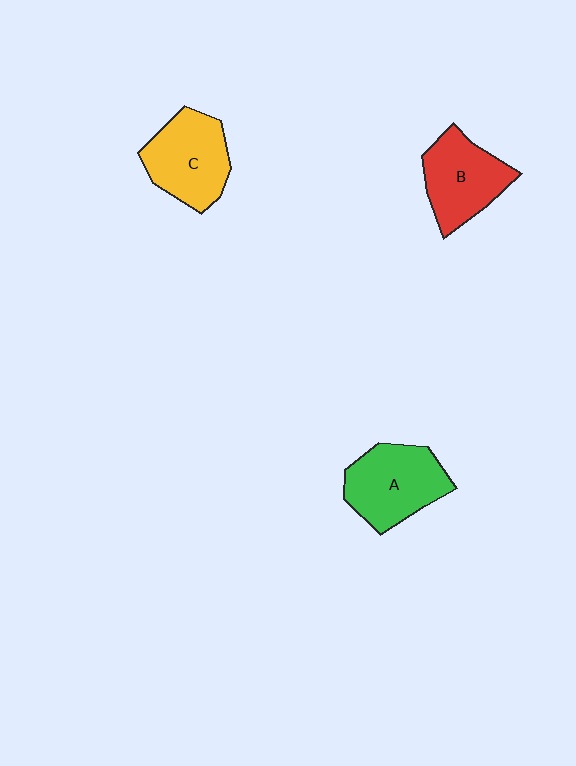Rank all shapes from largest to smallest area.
From largest to smallest: A (green), C (yellow), B (red).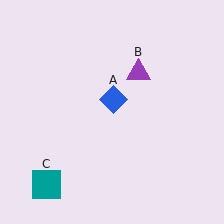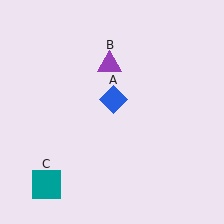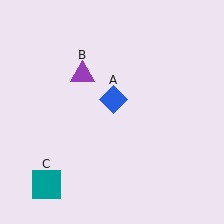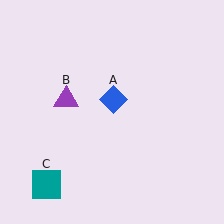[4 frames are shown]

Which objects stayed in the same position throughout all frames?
Blue diamond (object A) and teal square (object C) remained stationary.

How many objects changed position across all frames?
1 object changed position: purple triangle (object B).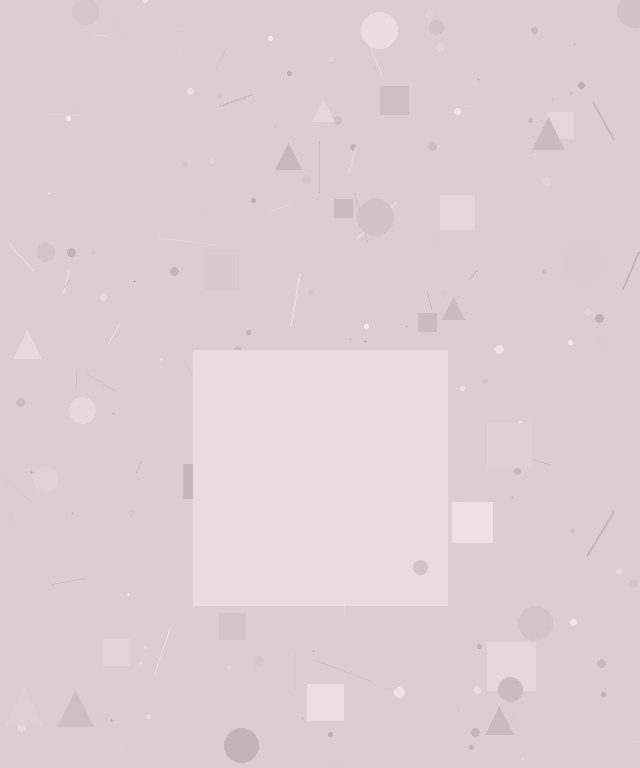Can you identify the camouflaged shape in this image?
The camouflaged shape is a square.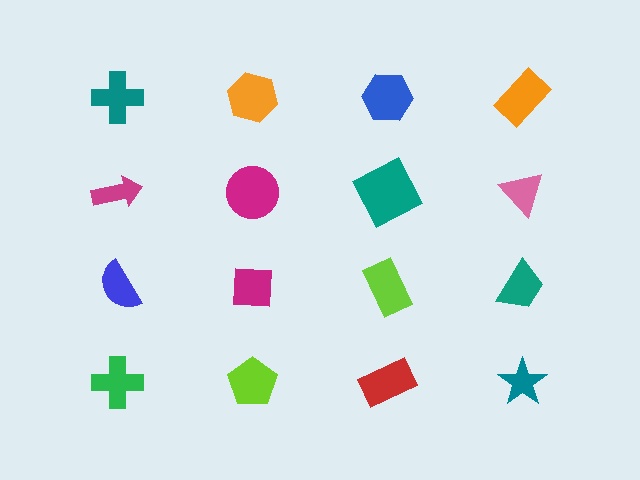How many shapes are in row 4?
4 shapes.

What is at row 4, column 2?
A lime pentagon.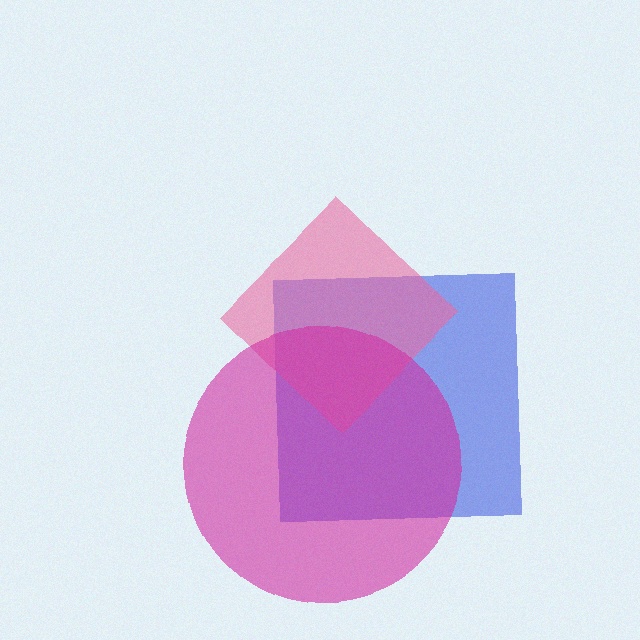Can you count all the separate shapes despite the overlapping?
Yes, there are 3 separate shapes.